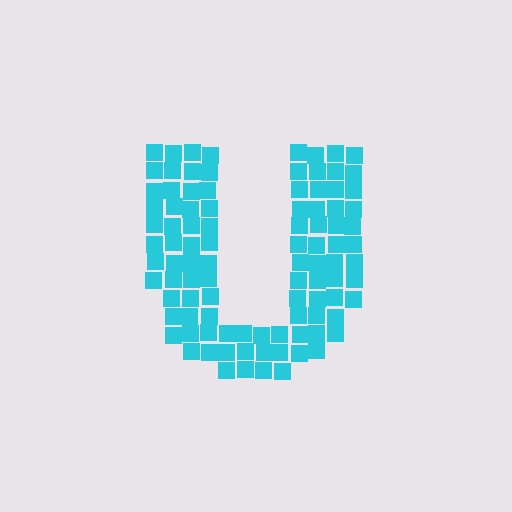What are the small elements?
The small elements are squares.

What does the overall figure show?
The overall figure shows the letter U.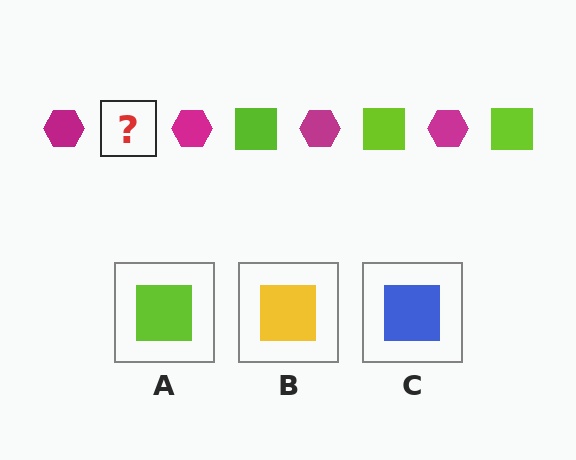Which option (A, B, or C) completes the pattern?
A.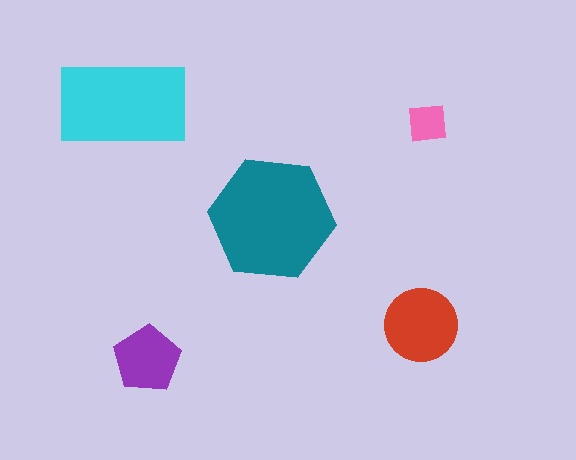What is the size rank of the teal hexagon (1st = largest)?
1st.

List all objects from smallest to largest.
The pink square, the purple pentagon, the red circle, the cyan rectangle, the teal hexagon.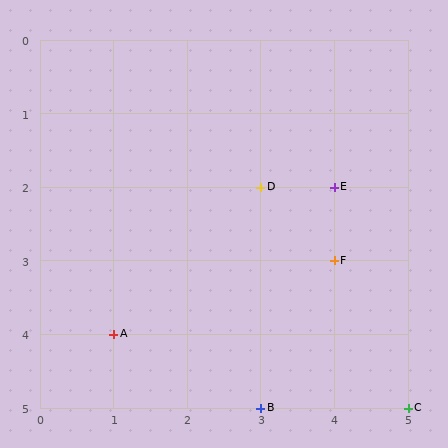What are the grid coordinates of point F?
Point F is at grid coordinates (4, 3).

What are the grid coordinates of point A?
Point A is at grid coordinates (1, 4).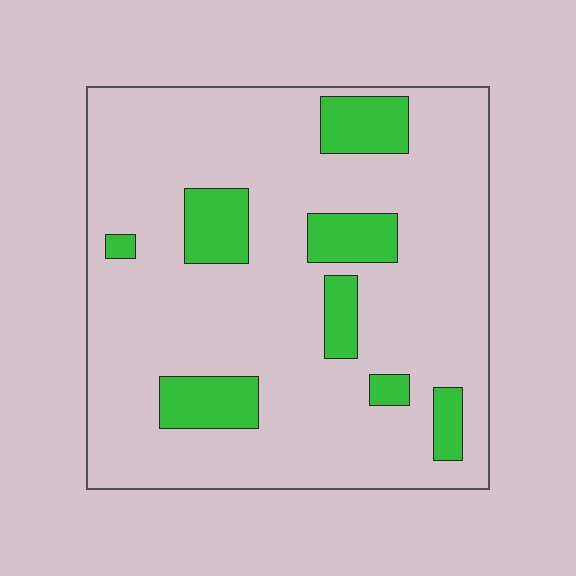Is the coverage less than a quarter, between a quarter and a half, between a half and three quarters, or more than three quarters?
Less than a quarter.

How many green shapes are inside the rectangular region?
8.